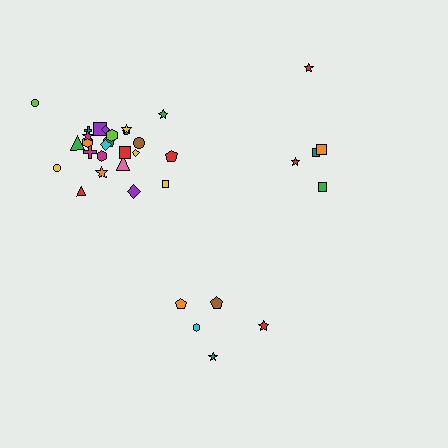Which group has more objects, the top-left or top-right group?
The top-left group.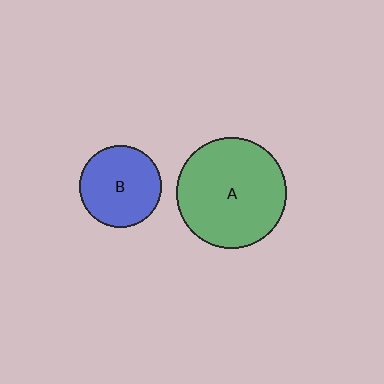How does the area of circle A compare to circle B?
Approximately 1.8 times.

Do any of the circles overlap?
No, none of the circles overlap.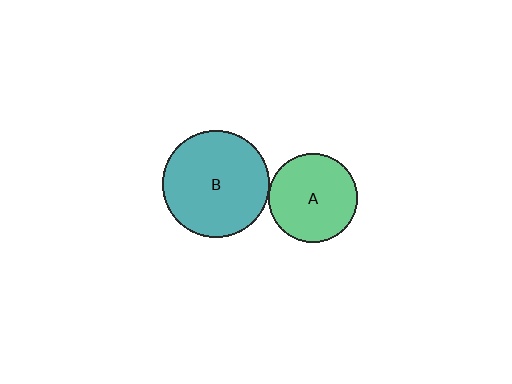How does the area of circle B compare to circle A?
Approximately 1.5 times.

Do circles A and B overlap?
Yes.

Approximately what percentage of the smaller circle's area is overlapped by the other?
Approximately 5%.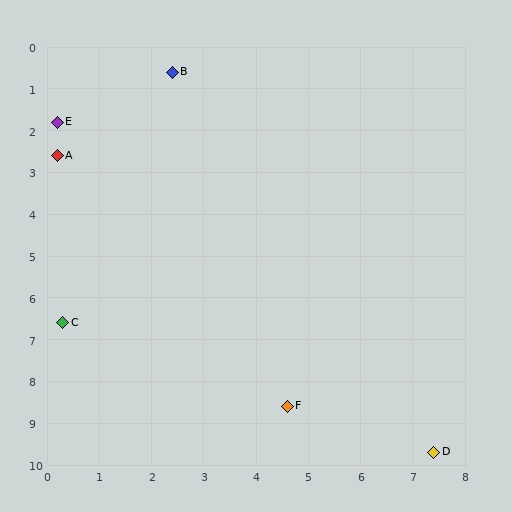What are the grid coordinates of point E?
Point E is at approximately (0.2, 1.8).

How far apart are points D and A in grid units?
Points D and A are about 10.1 grid units apart.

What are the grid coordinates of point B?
Point B is at approximately (2.4, 0.6).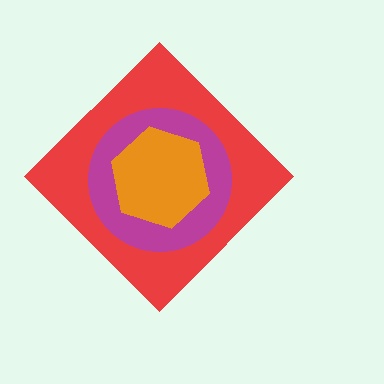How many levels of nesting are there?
3.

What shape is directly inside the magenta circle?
The orange hexagon.